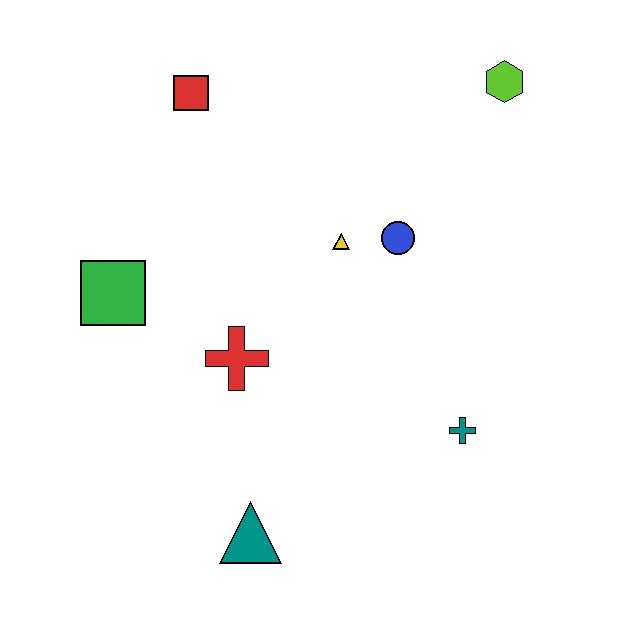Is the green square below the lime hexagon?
Yes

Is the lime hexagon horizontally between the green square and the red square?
No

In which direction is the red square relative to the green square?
The red square is above the green square.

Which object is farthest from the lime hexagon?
The teal triangle is farthest from the lime hexagon.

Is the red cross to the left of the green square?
No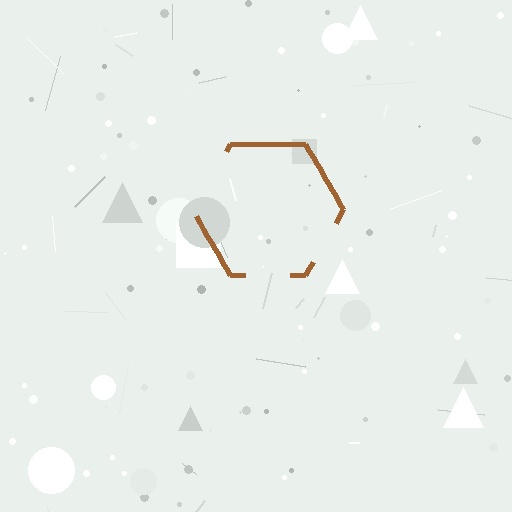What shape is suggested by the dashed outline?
The dashed outline suggests a hexagon.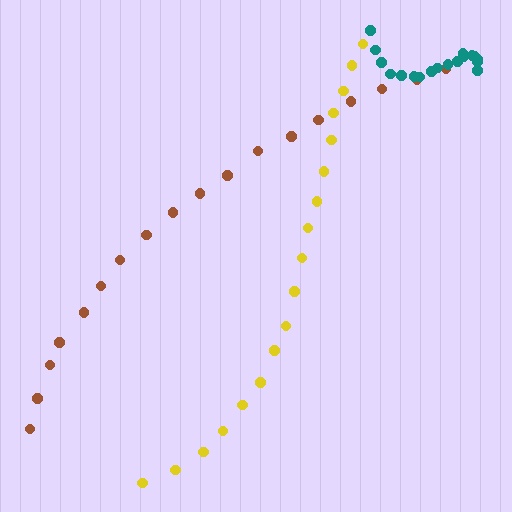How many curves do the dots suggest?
There are 3 distinct paths.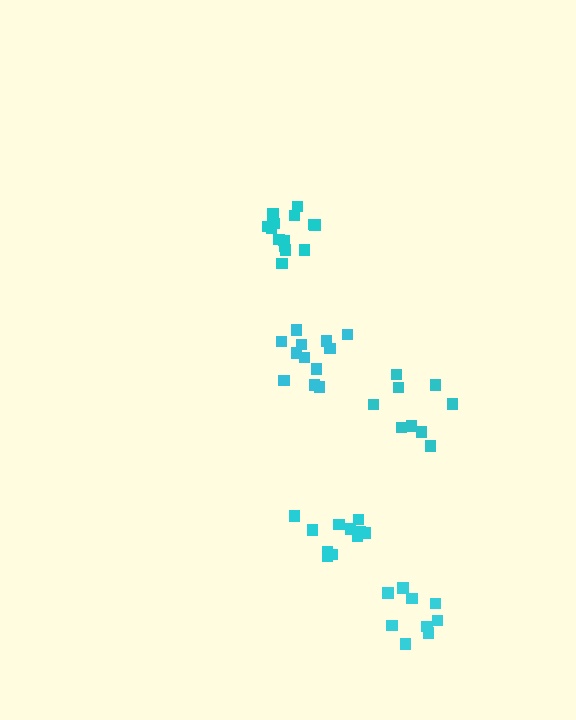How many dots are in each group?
Group 1: 15 dots, Group 2: 9 dots, Group 3: 12 dots, Group 4: 9 dots, Group 5: 11 dots (56 total).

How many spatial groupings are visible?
There are 5 spatial groupings.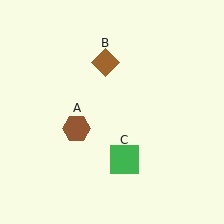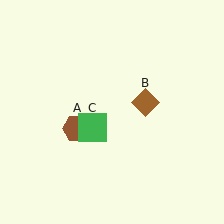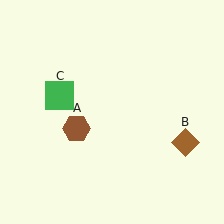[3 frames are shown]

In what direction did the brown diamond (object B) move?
The brown diamond (object B) moved down and to the right.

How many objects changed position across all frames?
2 objects changed position: brown diamond (object B), green square (object C).